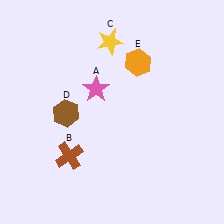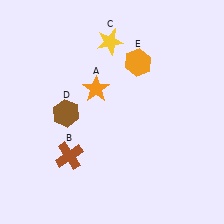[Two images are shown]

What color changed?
The star (A) changed from pink in Image 1 to orange in Image 2.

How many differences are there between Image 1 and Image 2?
There is 1 difference between the two images.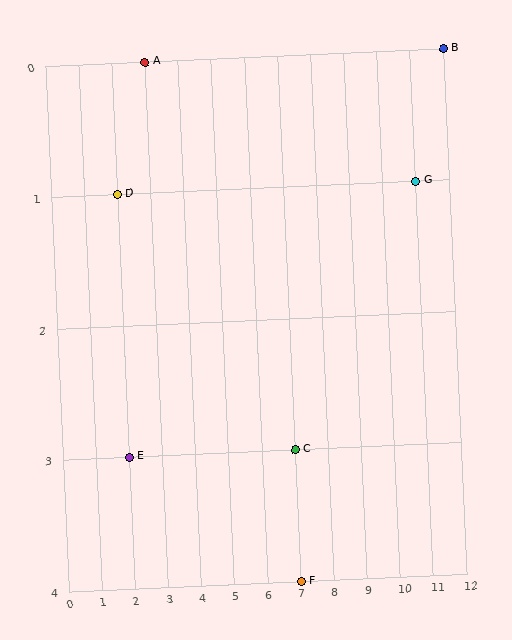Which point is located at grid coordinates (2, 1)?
Point D is at (2, 1).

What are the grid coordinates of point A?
Point A is at grid coordinates (3, 0).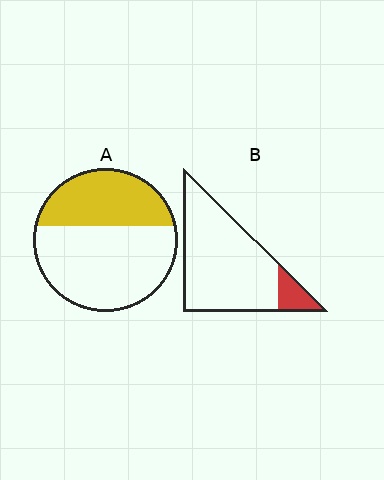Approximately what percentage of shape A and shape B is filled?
A is approximately 40% and B is approximately 10%.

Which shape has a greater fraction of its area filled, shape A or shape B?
Shape A.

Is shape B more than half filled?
No.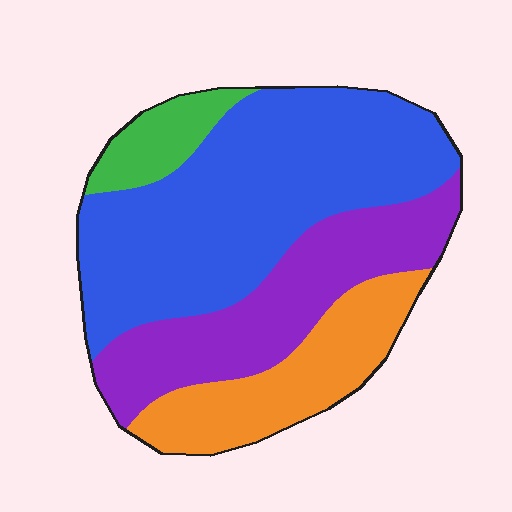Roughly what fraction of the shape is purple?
Purple covers roughly 25% of the shape.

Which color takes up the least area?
Green, at roughly 10%.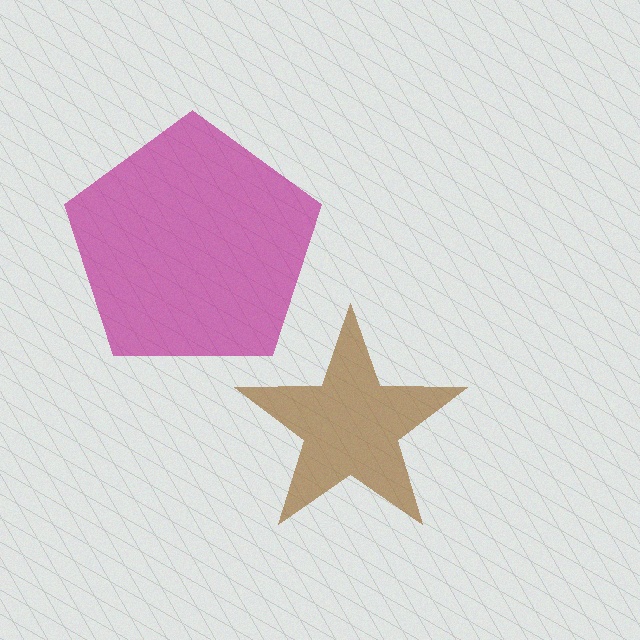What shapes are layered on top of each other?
The layered shapes are: a magenta pentagon, a brown star.